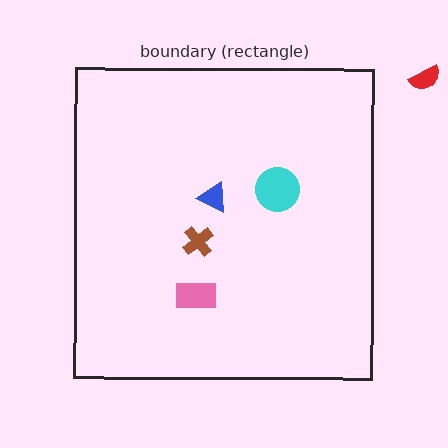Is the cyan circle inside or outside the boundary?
Inside.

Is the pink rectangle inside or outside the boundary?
Inside.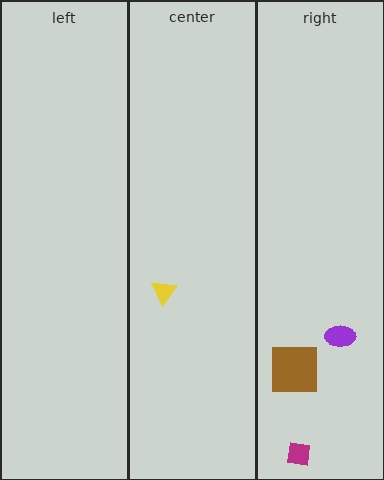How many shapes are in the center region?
1.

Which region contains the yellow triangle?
The center region.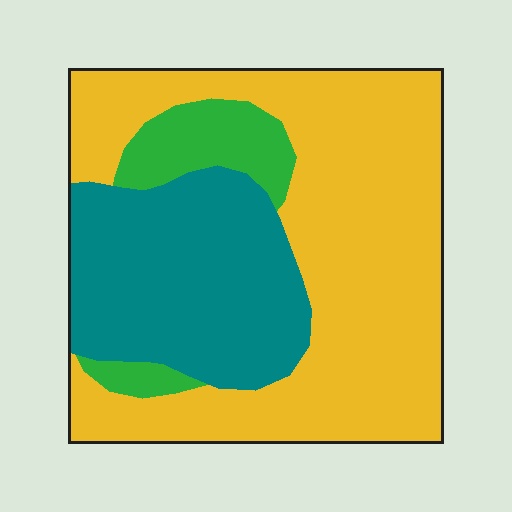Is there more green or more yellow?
Yellow.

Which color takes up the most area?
Yellow, at roughly 60%.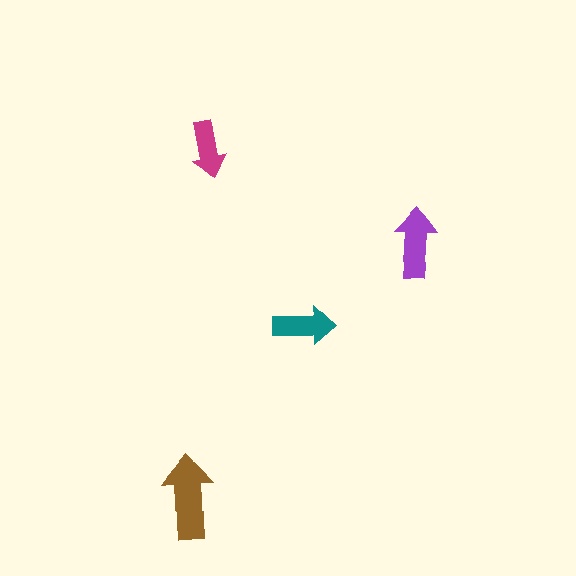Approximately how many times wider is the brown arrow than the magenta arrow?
About 1.5 times wider.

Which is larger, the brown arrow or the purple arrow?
The brown one.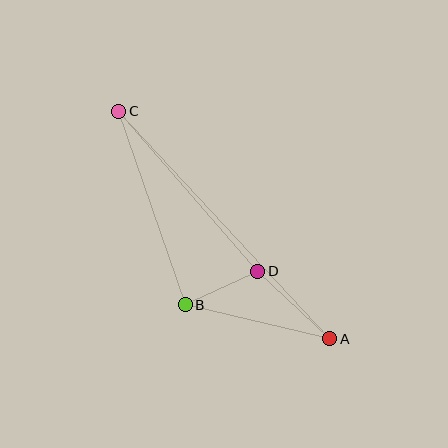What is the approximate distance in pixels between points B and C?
The distance between B and C is approximately 205 pixels.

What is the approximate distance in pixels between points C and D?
The distance between C and D is approximately 212 pixels.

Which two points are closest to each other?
Points B and D are closest to each other.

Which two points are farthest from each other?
Points A and C are farthest from each other.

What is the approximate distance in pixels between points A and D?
The distance between A and D is approximately 99 pixels.